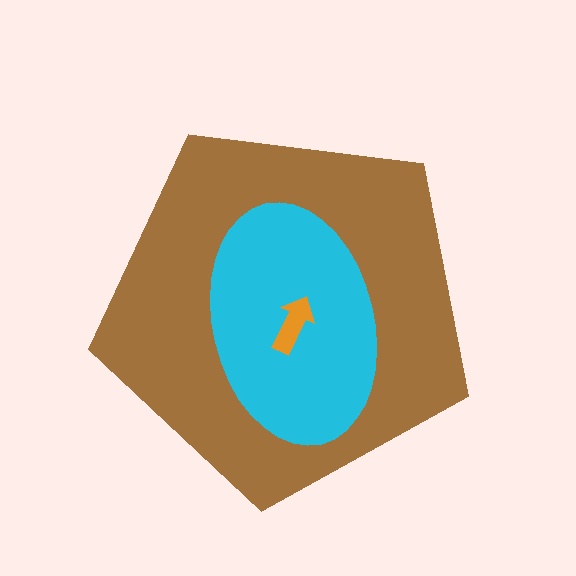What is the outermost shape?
The brown pentagon.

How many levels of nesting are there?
3.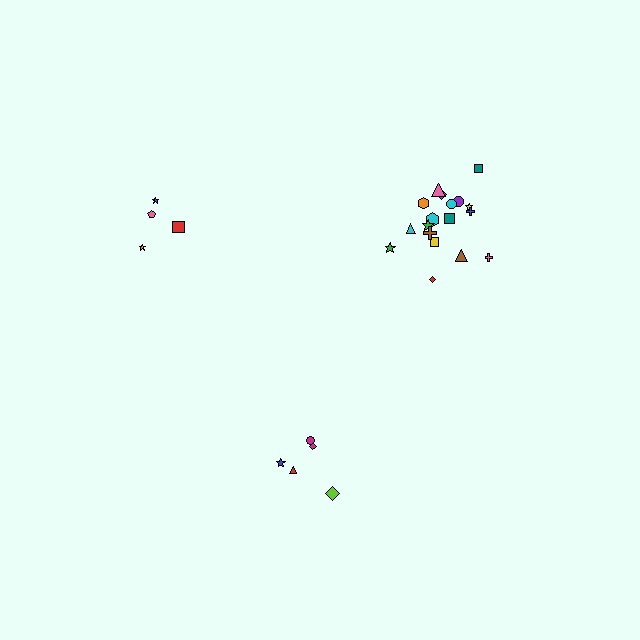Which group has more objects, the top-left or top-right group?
The top-right group.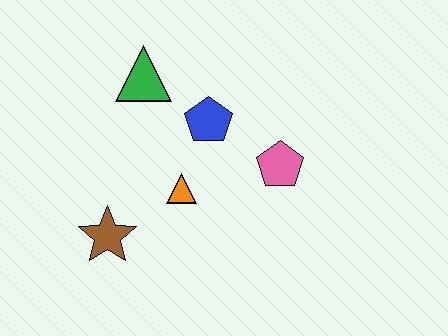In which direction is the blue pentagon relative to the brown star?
The blue pentagon is above the brown star.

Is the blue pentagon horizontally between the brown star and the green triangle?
No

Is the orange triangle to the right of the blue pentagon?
No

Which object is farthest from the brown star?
The pink pentagon is farthest from the brown star.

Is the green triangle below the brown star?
No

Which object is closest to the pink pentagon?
The blue pentagon is closest to the pink pentagon.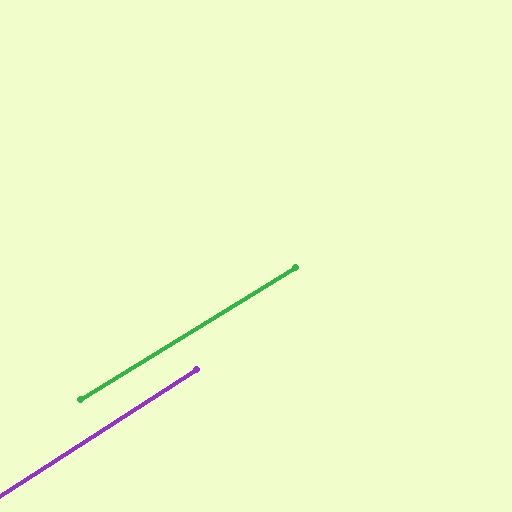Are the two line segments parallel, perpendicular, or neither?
Parallel — their directions differ by only 1.0°.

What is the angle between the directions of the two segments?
Approximately 1 degree.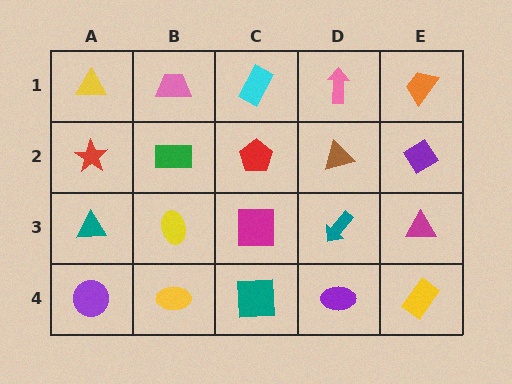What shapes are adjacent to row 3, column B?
A green rectangle (row 2, column B), a yellow ellipse (row 4, column B), a teal triangle (row 3, column A), a magenta square (row 3, column C).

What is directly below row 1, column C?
A red pentagon.